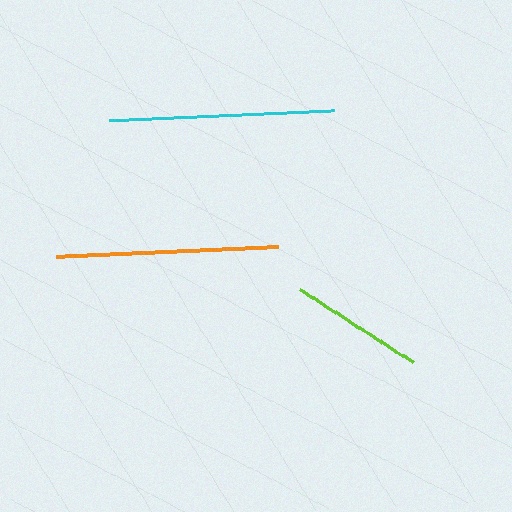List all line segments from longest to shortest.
From longest to shortest: cyan, orange, lime.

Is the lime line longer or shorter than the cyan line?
The cyan line is longer than the lime line.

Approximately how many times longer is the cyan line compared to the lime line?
The cyan line is approximately 1.7 times the length of the lime line.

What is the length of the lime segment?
The lime segment is approximately 135 pixels long.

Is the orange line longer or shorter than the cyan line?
The cyan line is longer than the orange line.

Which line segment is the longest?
The cyan line is the longest at approximately 224 pixels.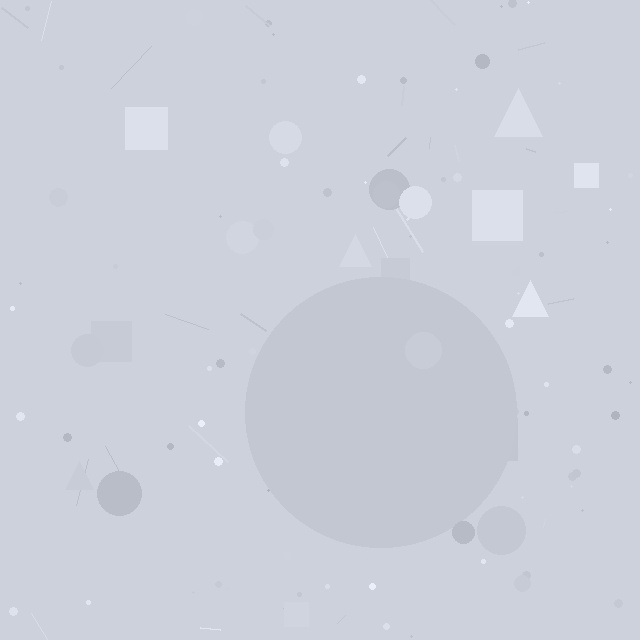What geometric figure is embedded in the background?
A circle is embedded in the background.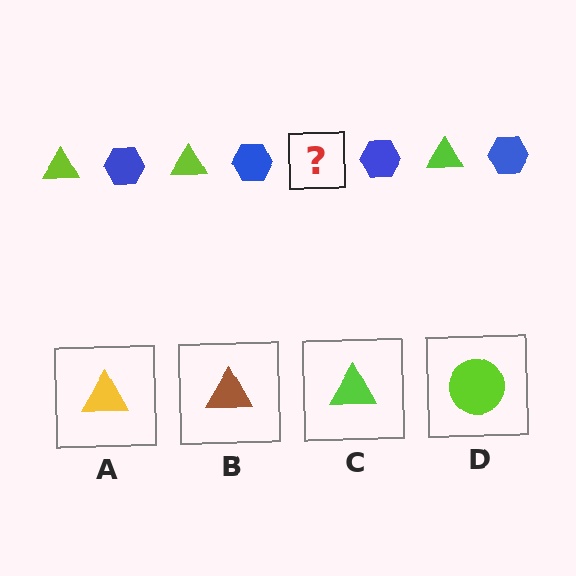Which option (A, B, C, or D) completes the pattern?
C.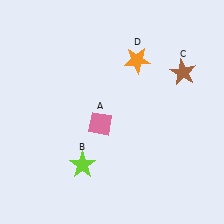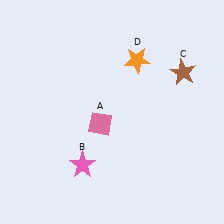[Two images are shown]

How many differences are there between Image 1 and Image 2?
There is 1 difference between the two images.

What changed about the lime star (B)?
In Image 1, B is lime. In Image 2, it changed to pink.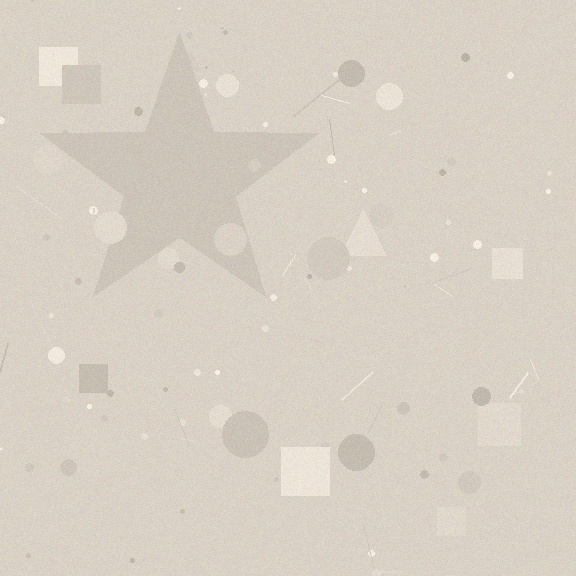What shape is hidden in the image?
A star is hidden in the image.